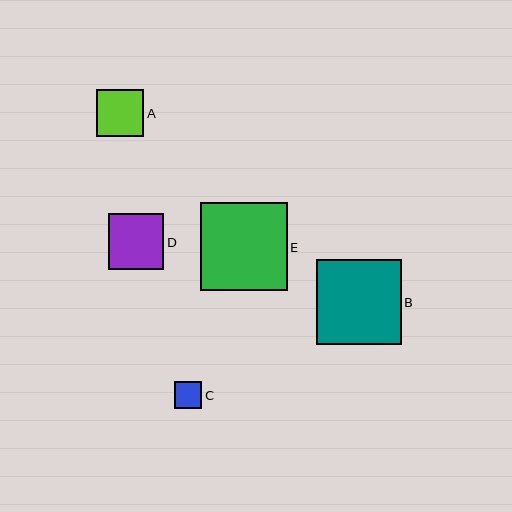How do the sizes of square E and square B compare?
Square E and square B are approximately the same size.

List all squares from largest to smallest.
From largest to smallest: E, B, D, A, C.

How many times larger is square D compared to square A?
Square D is approximately 1.2 times the size of square A.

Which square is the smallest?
Square C is the smallest with a size of approximately 27 pixels.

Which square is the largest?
Square E is the largest with a size of approximately 87 pixels.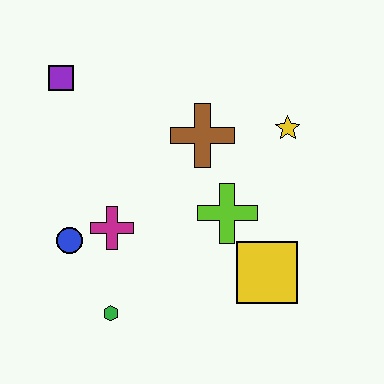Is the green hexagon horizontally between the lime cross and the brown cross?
No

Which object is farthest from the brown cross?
The green hexagon is farthest from the brown cross.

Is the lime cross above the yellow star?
No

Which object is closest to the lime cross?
The yellow square is closest to the lime cross.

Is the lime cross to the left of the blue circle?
No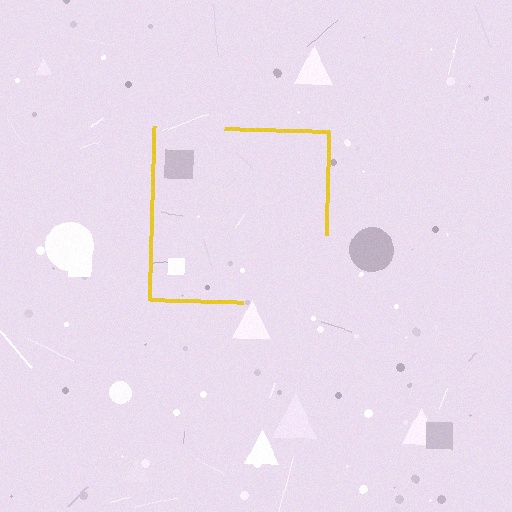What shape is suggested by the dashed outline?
The dashed outline suggests a square.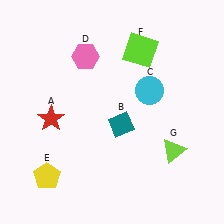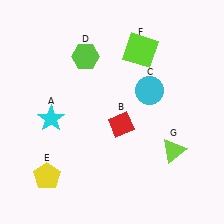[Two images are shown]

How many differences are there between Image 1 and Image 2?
There are 3 differences between the two images.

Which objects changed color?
A changed from red to cyan. B changed from teal to red. D changed from pink to lime.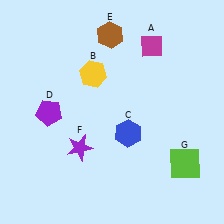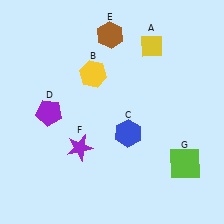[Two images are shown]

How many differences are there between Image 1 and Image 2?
There is 1 difference between the two images.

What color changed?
The diamond (A) changed from magenta in Image 1 to yellow in Image 2.